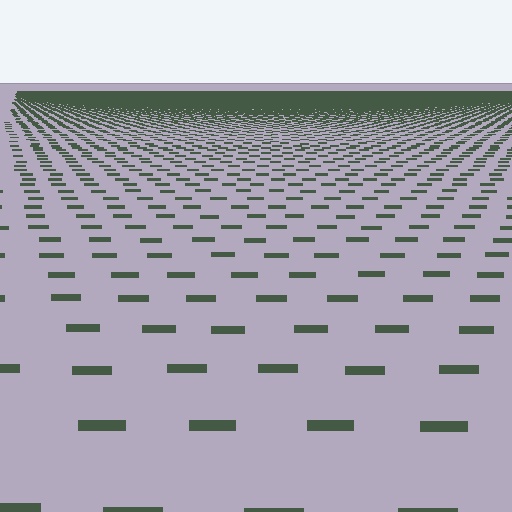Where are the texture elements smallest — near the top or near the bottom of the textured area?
Near the top.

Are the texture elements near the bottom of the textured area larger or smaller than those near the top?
Larger. Near the bottom, elements are closer to the viewer and appear at a bigger on-screen size.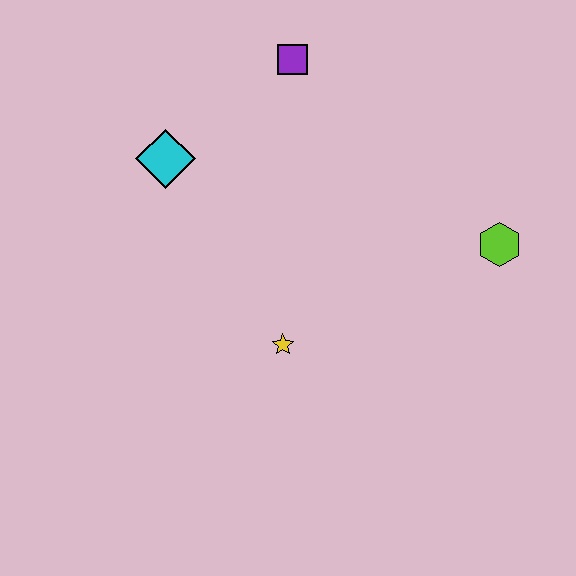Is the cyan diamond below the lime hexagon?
No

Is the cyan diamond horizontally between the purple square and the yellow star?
No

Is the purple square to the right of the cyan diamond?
Yes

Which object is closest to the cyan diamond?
The purple square is closest to the cyan diamond.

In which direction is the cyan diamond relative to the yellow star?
The cyan diamond is above the yellow star.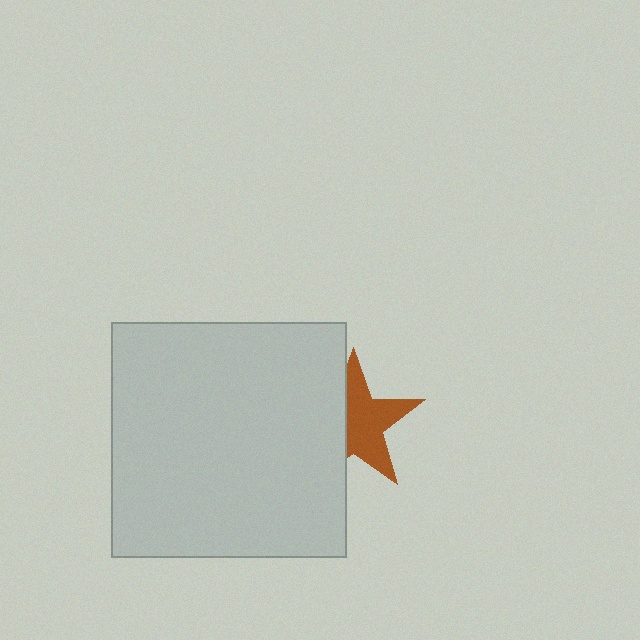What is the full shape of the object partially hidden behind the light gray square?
The partially hidden object is a brown star.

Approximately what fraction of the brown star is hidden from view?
Roughly 41% of the brown star is hidden behind the light gray square.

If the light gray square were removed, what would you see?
You would see the complete brown star.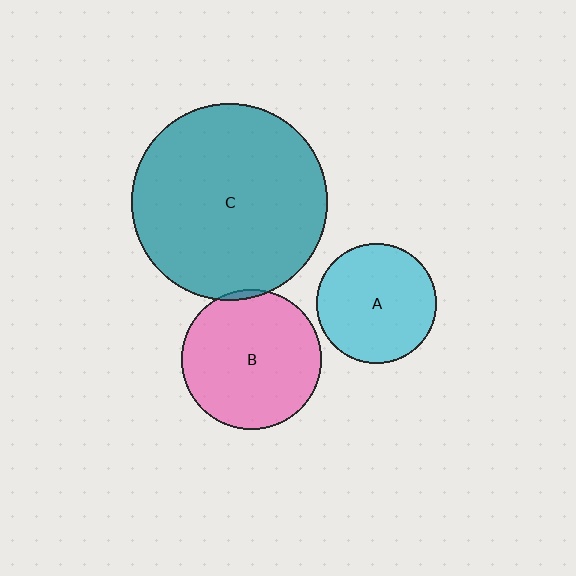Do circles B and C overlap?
Yes.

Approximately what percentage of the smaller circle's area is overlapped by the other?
Approximately 5%.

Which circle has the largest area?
Circle C (teal).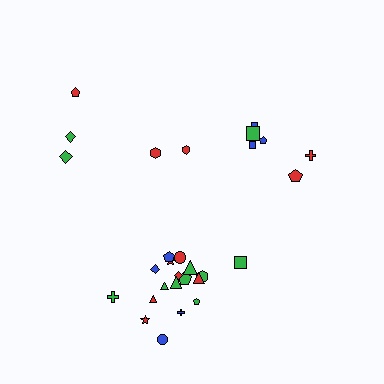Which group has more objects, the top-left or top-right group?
The top-right group.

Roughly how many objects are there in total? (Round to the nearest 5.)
Roughly 30 objects in total.